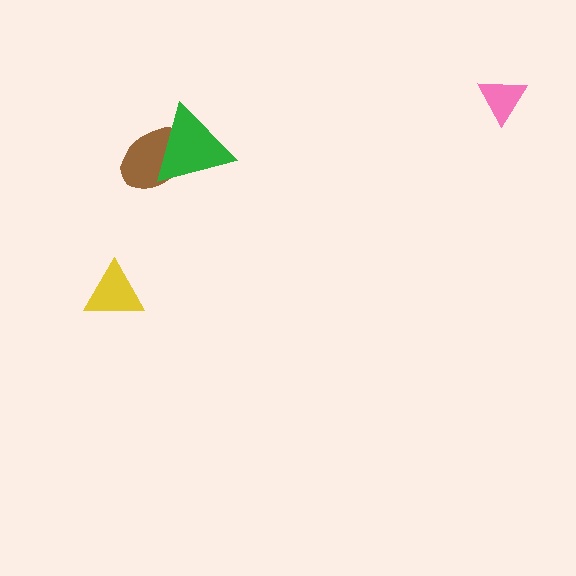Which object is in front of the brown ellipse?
The green triangle is in front of the brown ellipse.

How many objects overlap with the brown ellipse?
1 object overlaps with the brown ellipse.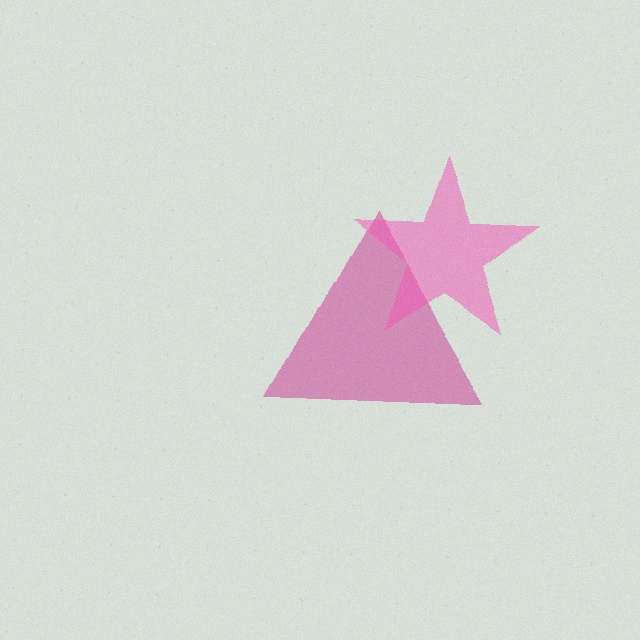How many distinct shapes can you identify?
There are 2 distinct shapes: a magenta triangle, a pink star.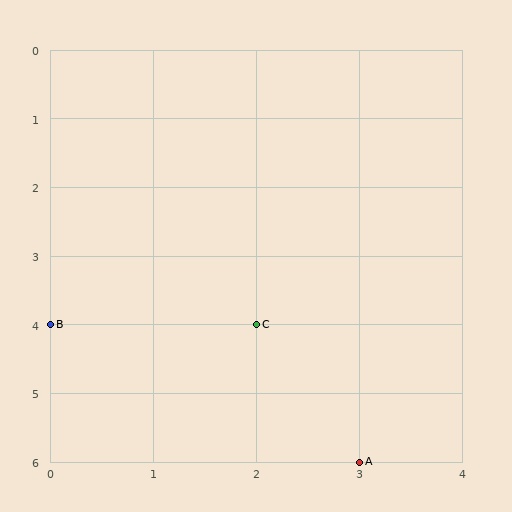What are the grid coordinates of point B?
Point B is at grid coordinates (0, 4).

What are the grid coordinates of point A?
Point A is at grid coordinates (3, 6).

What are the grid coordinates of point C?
Point C is at grid coordinates (2, 4).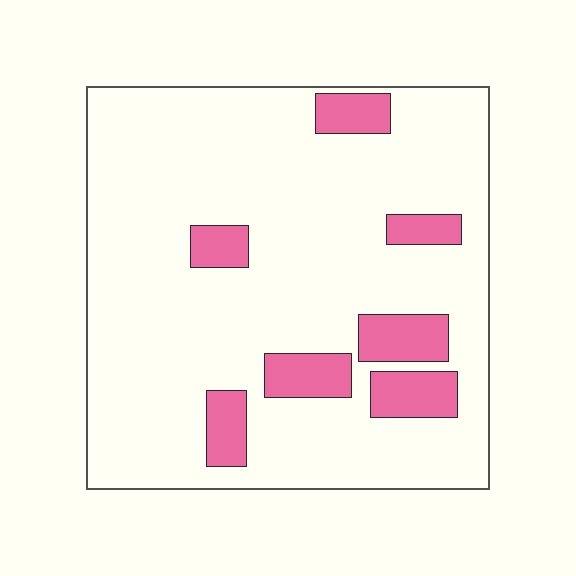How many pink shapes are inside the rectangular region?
7.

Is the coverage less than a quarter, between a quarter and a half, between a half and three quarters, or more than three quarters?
Less than a quarter.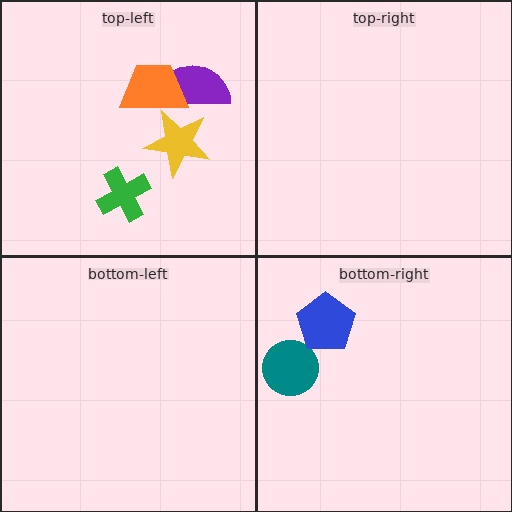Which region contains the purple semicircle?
The top-left region.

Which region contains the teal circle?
The bottom-right region.